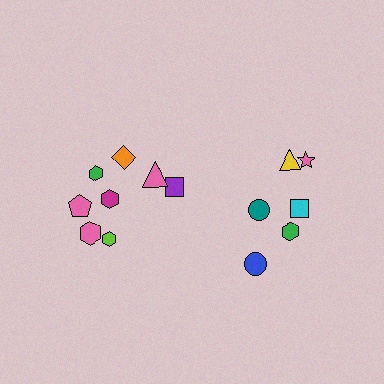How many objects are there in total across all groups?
There are 14 objects.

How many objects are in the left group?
There are 8 objects.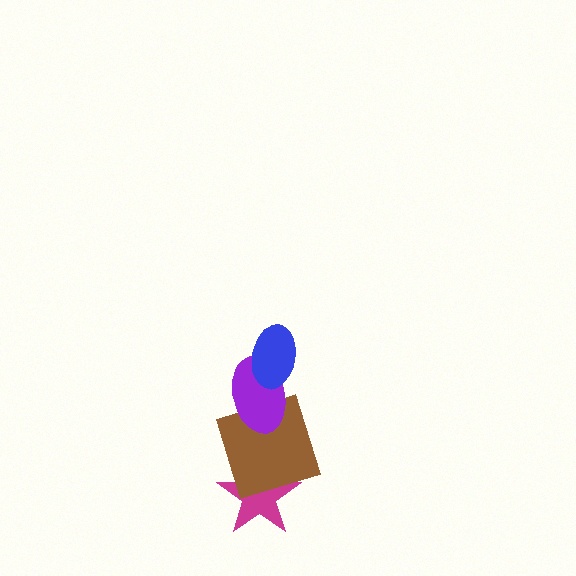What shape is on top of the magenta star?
The brown square is on top of the magenta star.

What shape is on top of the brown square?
The purple ellipse is on top of the brown square.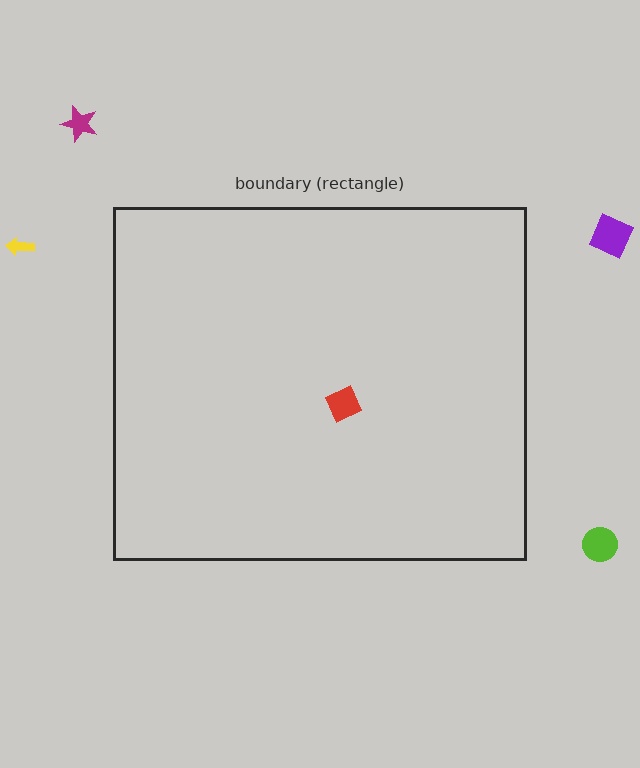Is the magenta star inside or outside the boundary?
Outside.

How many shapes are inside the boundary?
1 inside, 4 outside.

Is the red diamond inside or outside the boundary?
Inside.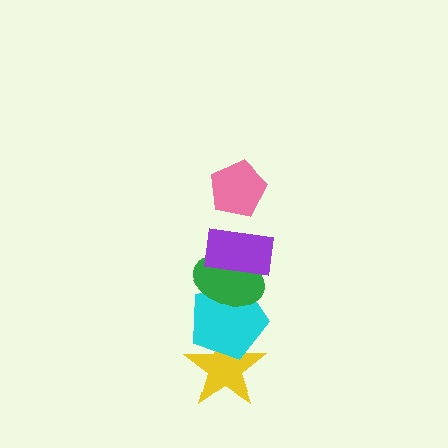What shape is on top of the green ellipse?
The purple rectangle is on top of the green ellipse.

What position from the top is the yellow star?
The yellow star is 5th from the top.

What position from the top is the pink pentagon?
The pink pentagon is 1st from the top.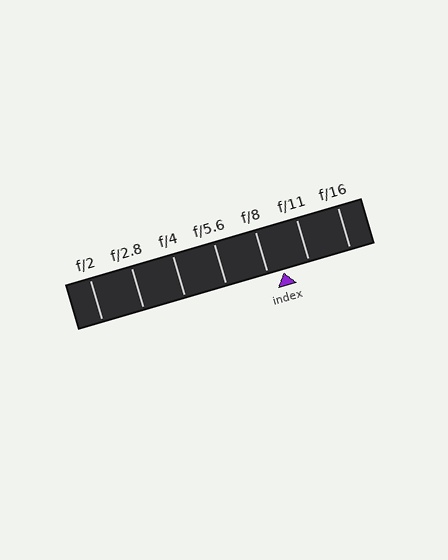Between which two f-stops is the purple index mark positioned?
The index mark is between f/8 and f/11.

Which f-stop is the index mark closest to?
The index mark is closest to f/8.